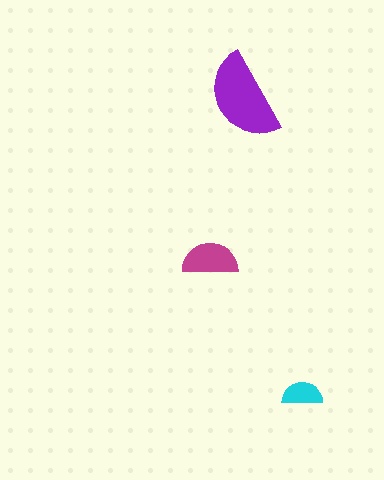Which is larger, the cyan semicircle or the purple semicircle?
The purple one.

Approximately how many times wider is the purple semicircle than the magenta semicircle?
About 1.5 times wider.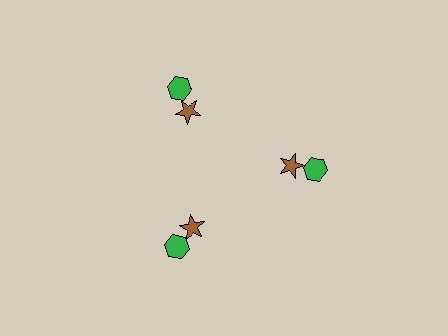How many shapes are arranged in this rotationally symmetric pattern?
There are 6 shapes, arranged in 3 groups of 2.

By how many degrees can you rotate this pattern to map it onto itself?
The pattern maps onto itself every 120 degrees of rotation.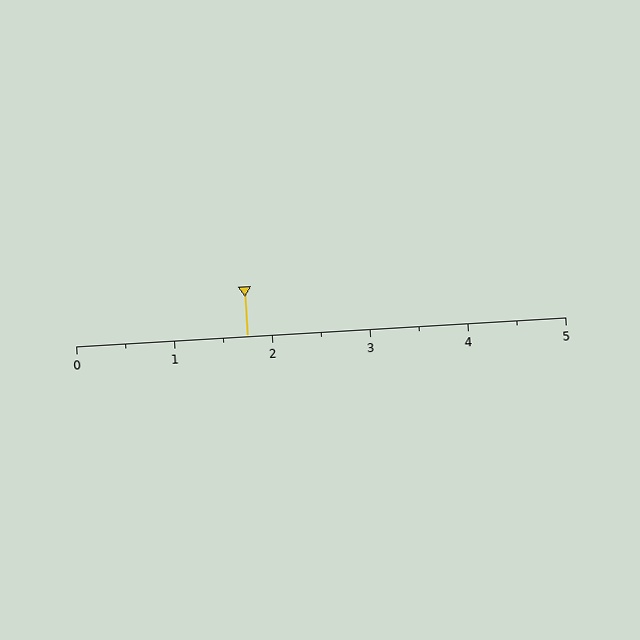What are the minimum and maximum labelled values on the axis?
The axis runs from 0 to 5.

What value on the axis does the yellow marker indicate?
The marker indicates approximately 1.8.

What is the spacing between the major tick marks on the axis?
The major ticks are spaced 1 apart.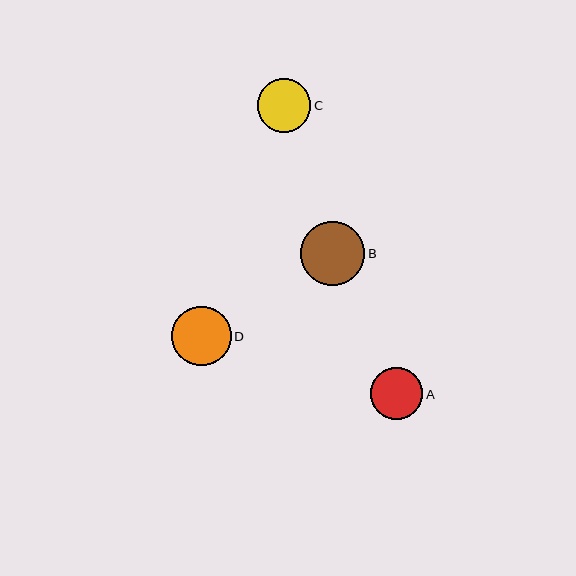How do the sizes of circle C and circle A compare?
Circle C and circle A are approximately the same size.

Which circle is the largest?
Circle B is the largest with a size of approximately 65 pixels.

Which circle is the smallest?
Circle A is the smallest with a size of approximately 52 pixels.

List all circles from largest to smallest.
From largest to smallest: B, D, C, A.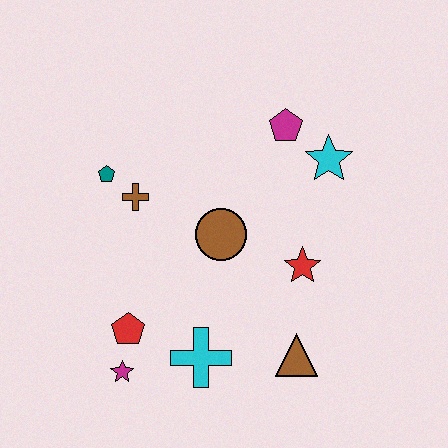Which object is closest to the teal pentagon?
The brown cross is closest to the teal pentagon.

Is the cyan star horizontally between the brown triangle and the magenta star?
No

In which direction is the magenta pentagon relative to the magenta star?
The magenta pentagon is above the magenta star.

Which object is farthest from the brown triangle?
The teal pentagon is farthest from the brown triangle.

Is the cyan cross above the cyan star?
No